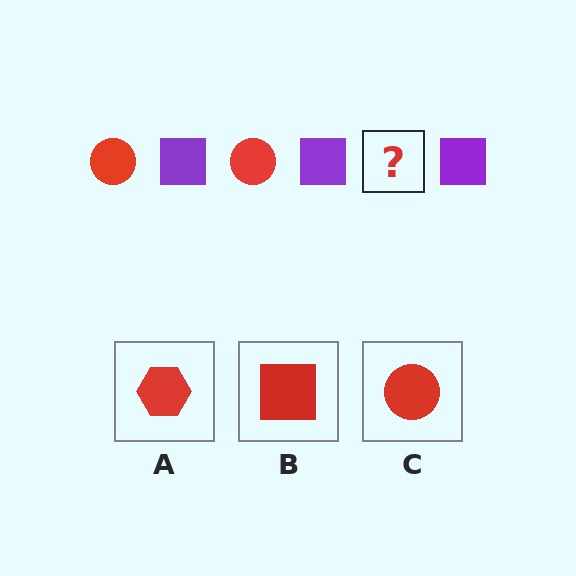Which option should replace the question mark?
Option C.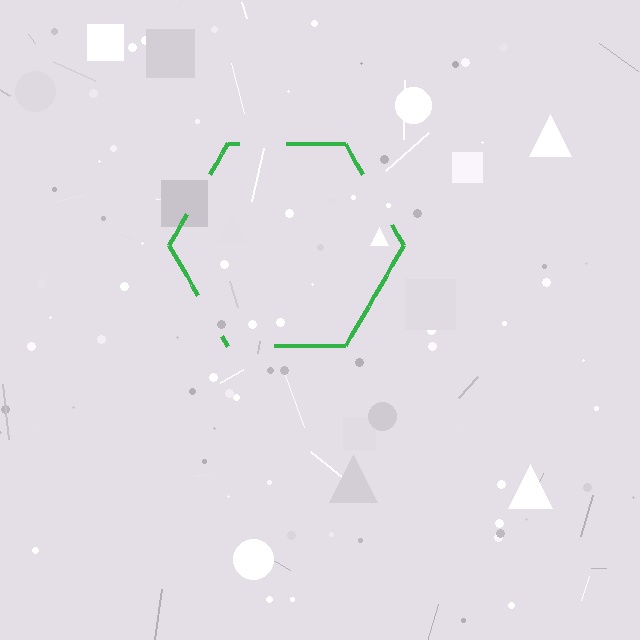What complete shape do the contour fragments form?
The contour fragments form a hexagon.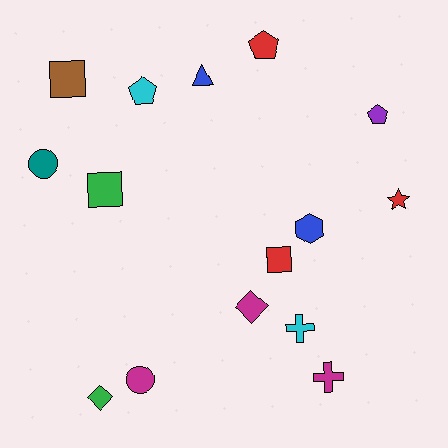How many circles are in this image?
There are 2 circles.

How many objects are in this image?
There are 15 objects.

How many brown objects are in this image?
There is 1 brown object.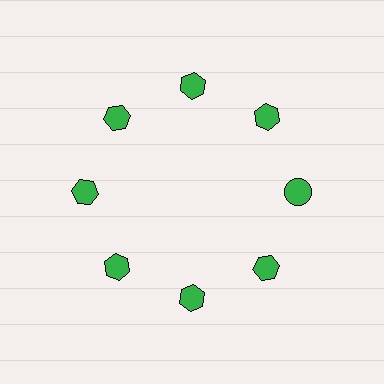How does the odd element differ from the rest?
It has a different shape: circle instead of hexagon.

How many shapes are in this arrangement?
There are 8 shapes arranged in a ring pattern.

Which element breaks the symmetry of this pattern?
The green circle at roughly the 3 o'clock position breaks the symmetry. All other shapes are green hexagons.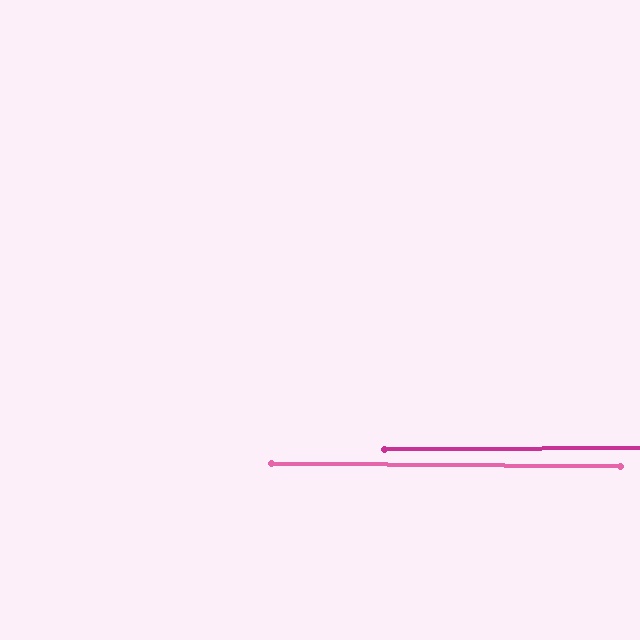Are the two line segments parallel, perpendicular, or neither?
Parallel — their directions differ by only 0.9°.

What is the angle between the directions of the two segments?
Approximately 1 degree.